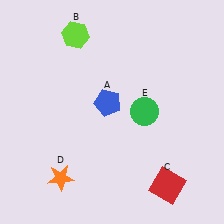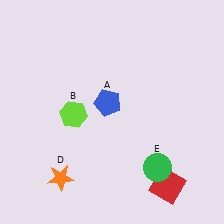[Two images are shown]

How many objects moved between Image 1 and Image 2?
2 objects moved between the two images.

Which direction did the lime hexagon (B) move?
The lime hexagon (B) moved down.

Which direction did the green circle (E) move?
The green circle (E) moved down.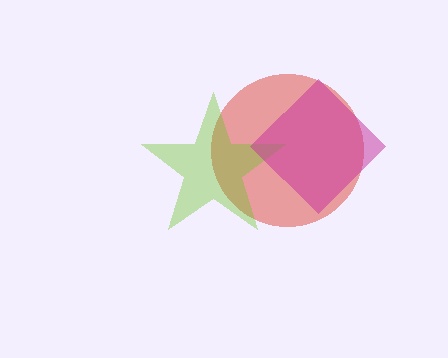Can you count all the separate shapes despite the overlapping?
Yes, there are 3 separate shapes.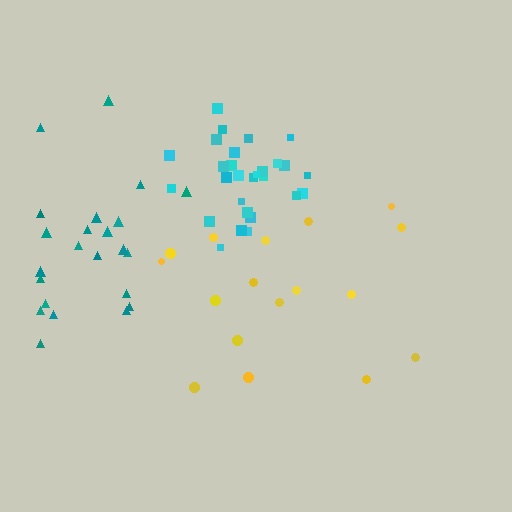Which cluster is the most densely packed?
Cyan.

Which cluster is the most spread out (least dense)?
Yellow.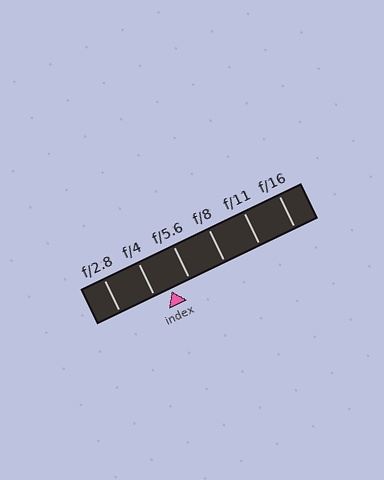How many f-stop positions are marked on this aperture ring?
There are 6 f-stop positions marked.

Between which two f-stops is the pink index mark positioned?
The index mark is between f/4 and f/5.6.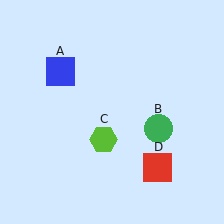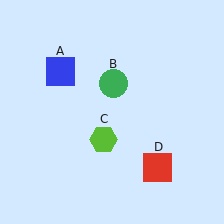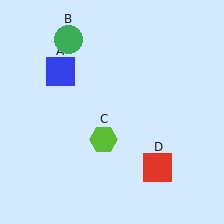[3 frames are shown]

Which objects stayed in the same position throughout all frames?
Blue square (object A) and lime hexagon (object C) and red square (object D) remained stationary.